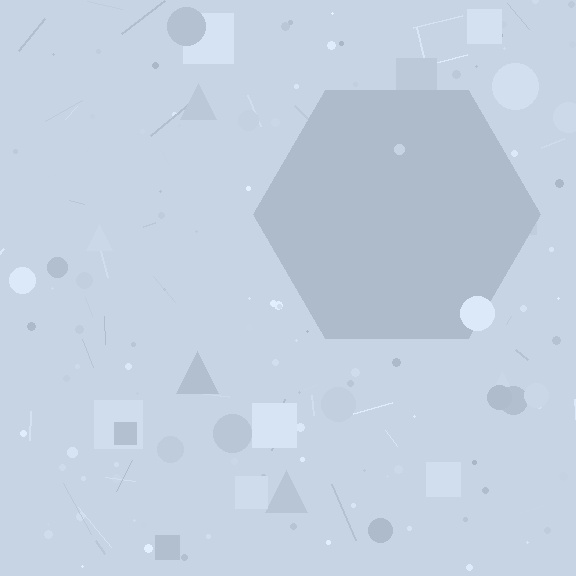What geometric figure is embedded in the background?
A hexagon is embedded in the background.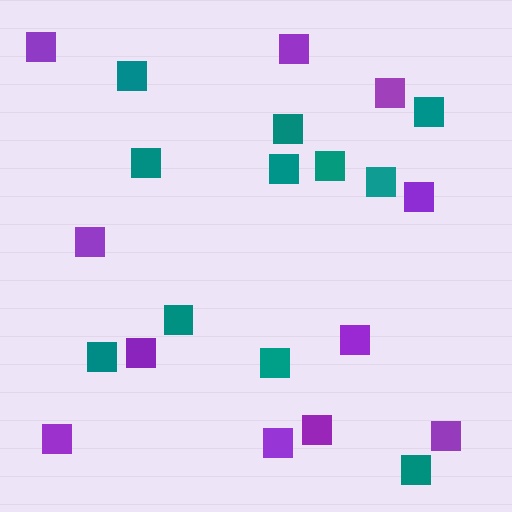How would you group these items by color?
There are 2 groups: one group of teal squares (11) and one group of purple squares (11).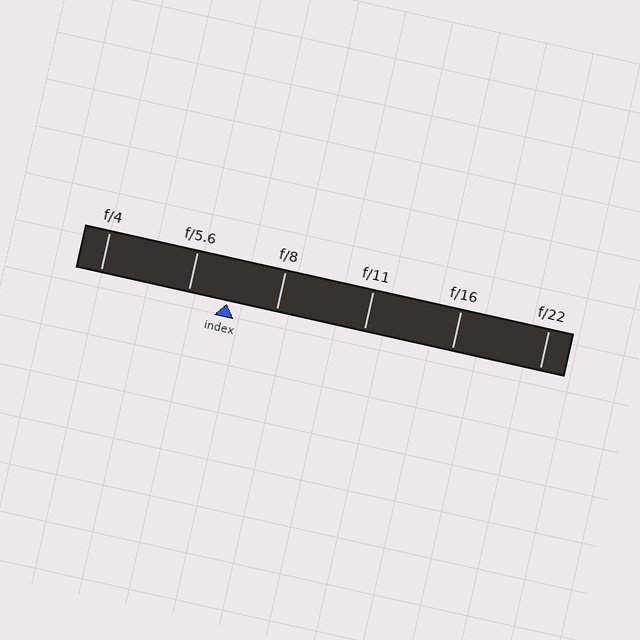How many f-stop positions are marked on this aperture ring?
There are 6 f-stop positions marked.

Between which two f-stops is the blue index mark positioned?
The index mark is between f/5.6 and f/8.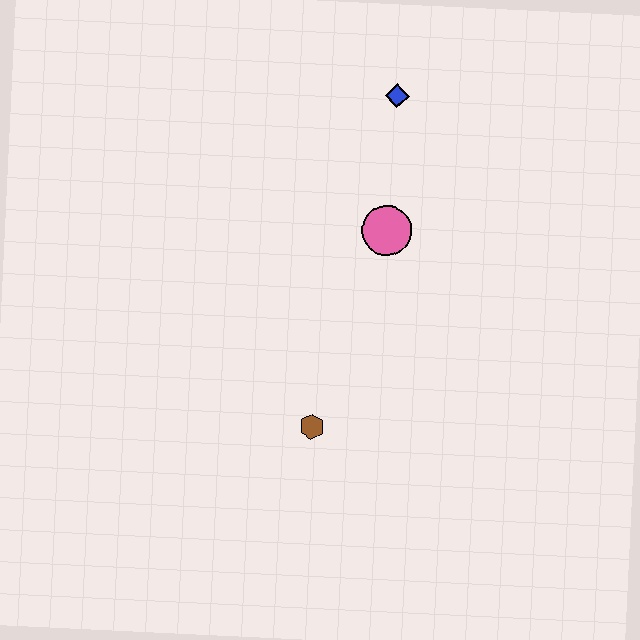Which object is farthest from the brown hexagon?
The blue diamond is farthest from the brown hexagon.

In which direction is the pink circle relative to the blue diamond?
The pink circle is below the blue diamond.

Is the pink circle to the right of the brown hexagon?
Yes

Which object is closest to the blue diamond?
The pink circle is closest to the blue diamond.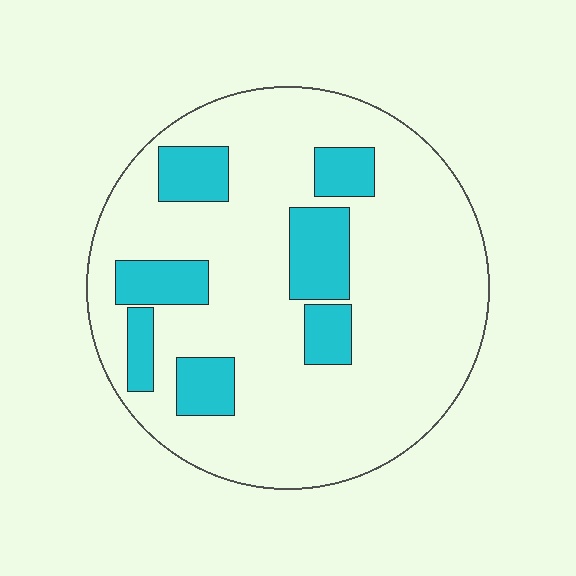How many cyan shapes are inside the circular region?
7.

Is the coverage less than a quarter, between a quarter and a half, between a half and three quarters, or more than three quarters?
Less than a quarter.